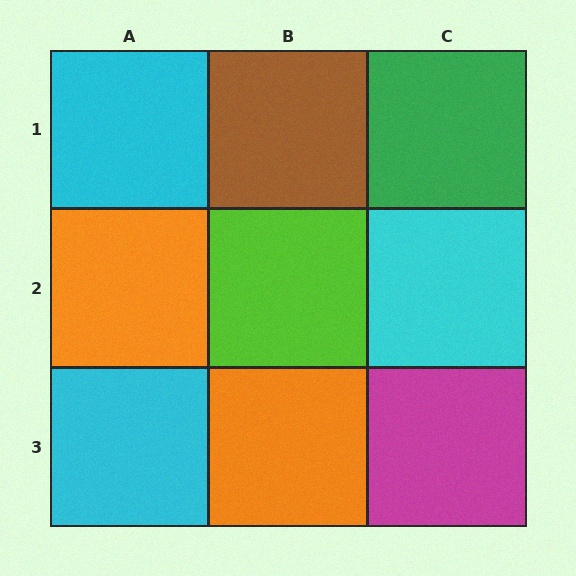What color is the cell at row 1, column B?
Brown.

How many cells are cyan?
3 cells are cyan.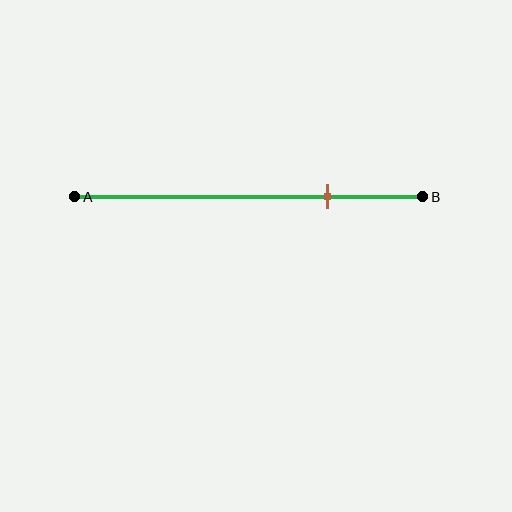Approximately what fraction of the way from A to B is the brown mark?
The brown mark is approximately 75% of the way from A to B.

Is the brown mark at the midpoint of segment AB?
No, the mark is at about 75% from A, not at the 50% midpoint.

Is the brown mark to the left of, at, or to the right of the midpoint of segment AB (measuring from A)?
The brown mark is to the right of the midpoint of segment AB.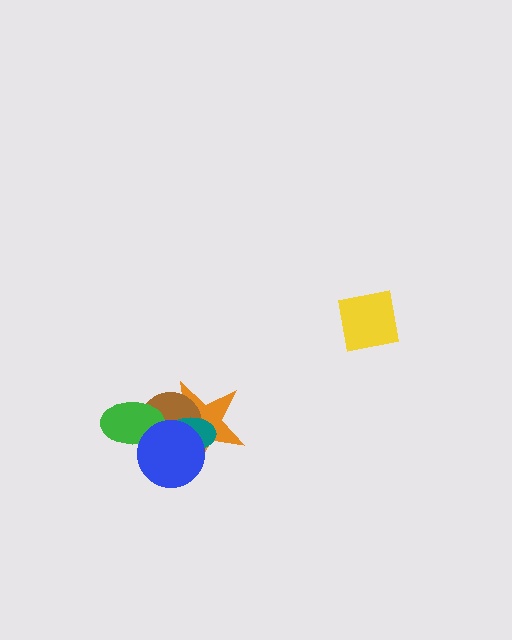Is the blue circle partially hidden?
No, no other shape covers it.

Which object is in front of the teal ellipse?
The blue circle is in front of the teal ellipse.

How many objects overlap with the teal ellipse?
3 objects overlap with the teal ellipse.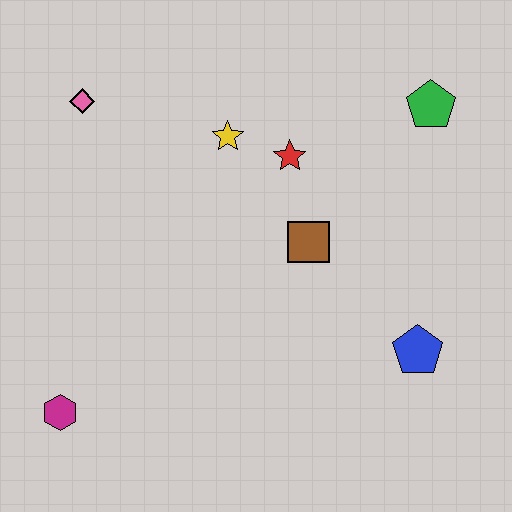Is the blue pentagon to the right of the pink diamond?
Yes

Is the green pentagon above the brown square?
Yes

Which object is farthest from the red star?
The magenta hexagon is farthest from the red star.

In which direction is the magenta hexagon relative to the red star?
The magenta hexagon is below the red star.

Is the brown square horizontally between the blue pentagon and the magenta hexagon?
Yes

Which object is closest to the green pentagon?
The red star is closest to the green pentagon.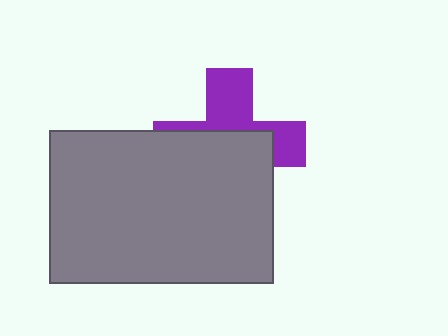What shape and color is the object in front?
The object in front is a gray rectangle.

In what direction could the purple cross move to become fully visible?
The purple cross could move up. That would shift it out from behind the gray rectangle entirely.